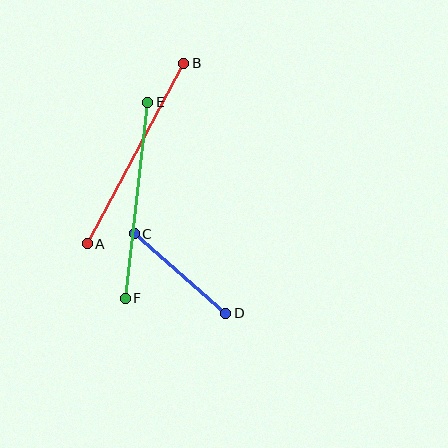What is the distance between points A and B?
The distance is approximately 205 pixels.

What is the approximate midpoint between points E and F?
The midpoint is at approximately (137, 200) pixels.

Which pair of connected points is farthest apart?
Points A and B are farthest apart.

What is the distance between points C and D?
The distance is approximately 121 pixels.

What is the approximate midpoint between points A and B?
The midpoint is at approximately (136, 154) pixels.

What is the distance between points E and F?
The distance is approximately 197 pixels.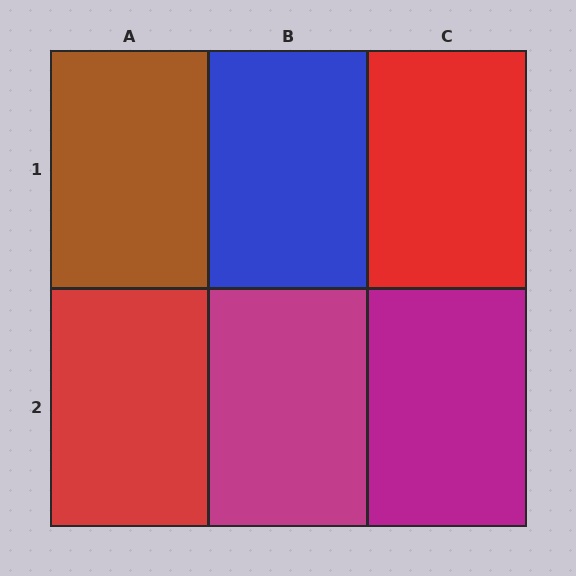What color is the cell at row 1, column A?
Brown.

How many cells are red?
2 cells are red.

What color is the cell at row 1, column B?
Blue.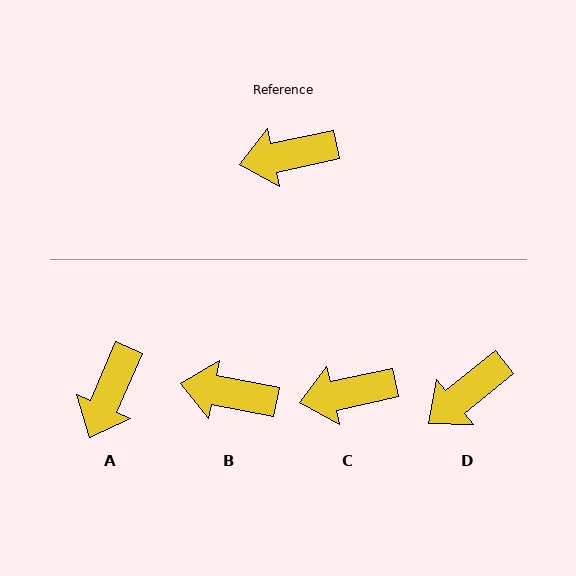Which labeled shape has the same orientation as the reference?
C.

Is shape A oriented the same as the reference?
No, it is off by about 54 degrees.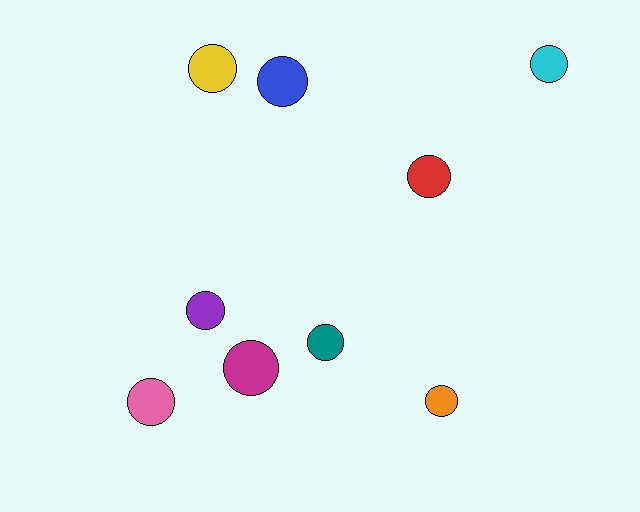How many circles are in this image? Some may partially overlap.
There are 9 circles.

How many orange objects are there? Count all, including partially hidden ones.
There is 1 orange object.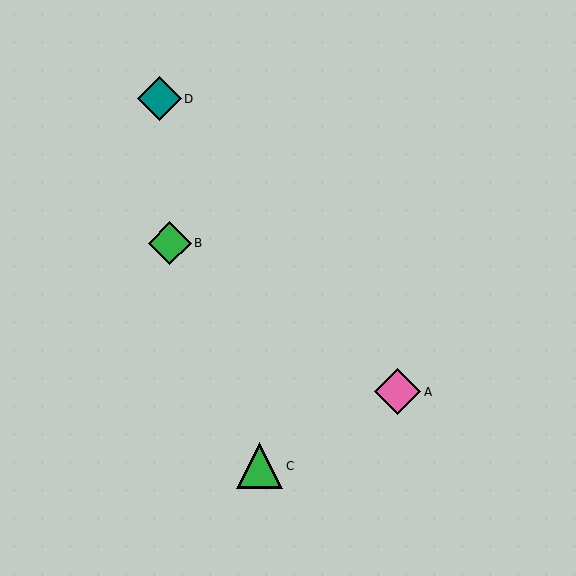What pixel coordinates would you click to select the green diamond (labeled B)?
Click at (170, 243) to select the green diamond B.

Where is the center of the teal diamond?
The center of the teal diamond is at (159, 99).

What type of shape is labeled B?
Shape B is a green diamond.